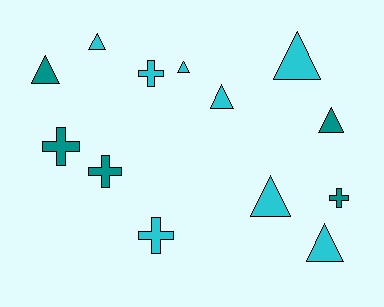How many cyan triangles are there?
There are 6 cyan triangles.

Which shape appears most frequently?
Triangle, with 8 objects.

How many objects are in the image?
There are 13 objects.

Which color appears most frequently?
Cyan, with 8 objects.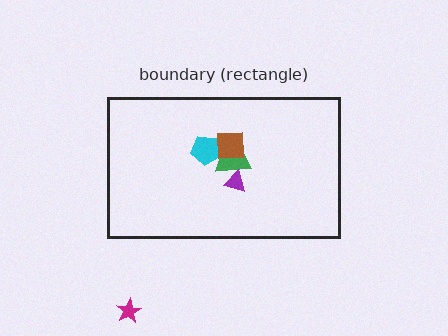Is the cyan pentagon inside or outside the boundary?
Inside.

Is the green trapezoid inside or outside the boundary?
Inside.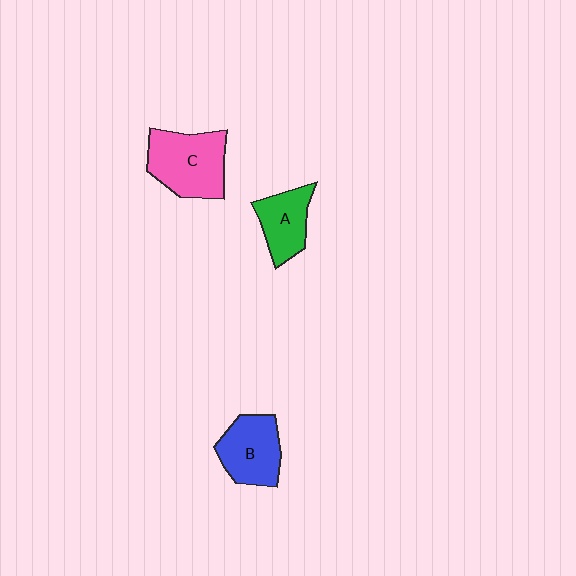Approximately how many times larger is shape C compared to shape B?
Approximately 1.2 times.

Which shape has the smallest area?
Shape A (green).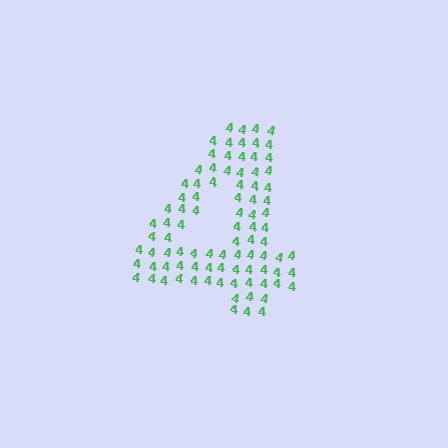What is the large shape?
The large shape is the digit 4.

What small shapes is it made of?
It is made of small digit 4's.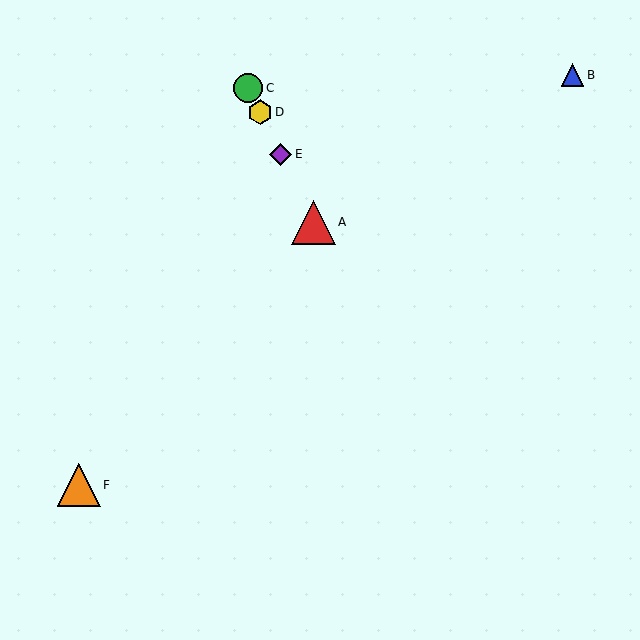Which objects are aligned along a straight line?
Objects A, C, D, E are aligned along a straight line.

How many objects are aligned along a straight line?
4 objects (A, C, D, E) are aligned along a straight line.